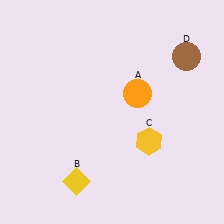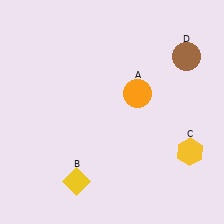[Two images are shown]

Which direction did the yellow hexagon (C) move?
The yellow hexagon (C) moved right.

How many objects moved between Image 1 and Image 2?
1 object moved between the two images.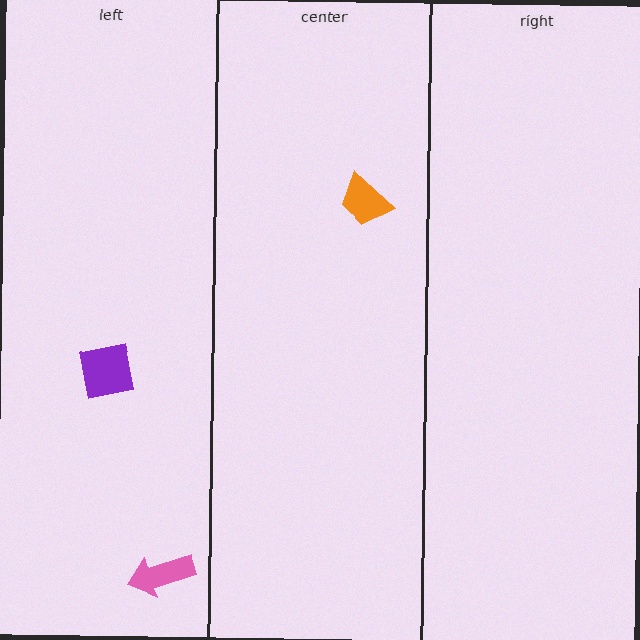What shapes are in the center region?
The orange trapezoid.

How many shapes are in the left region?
2.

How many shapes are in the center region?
1.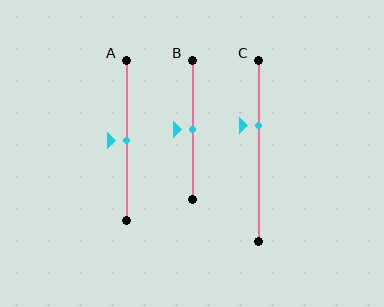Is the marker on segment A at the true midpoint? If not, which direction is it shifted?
Yes, the marker on segment A is at the true midpoint.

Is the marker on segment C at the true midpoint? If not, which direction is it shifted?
No, the marker on segment C is shifted upward by about 14% of the segment length.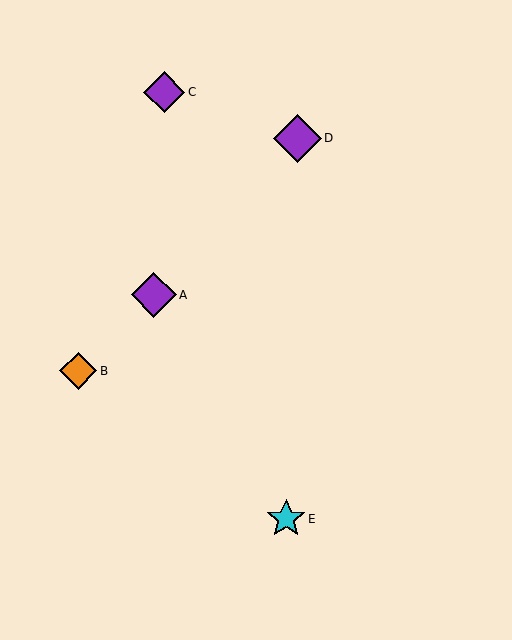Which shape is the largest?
The purple diamond (labeled D) is the largest.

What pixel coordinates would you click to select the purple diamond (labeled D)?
Click at (297, 138) to select the purple diamond D.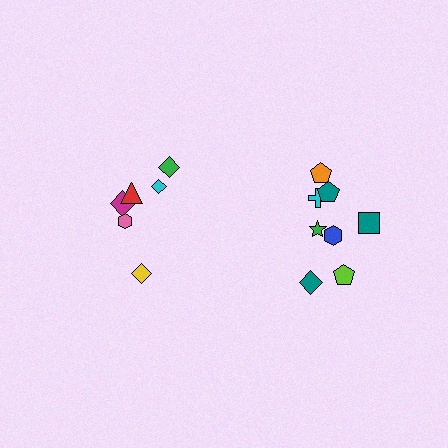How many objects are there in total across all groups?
There are 14 objects.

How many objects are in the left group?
There are 6 objects.